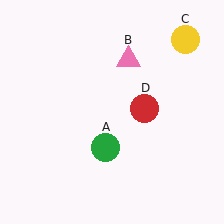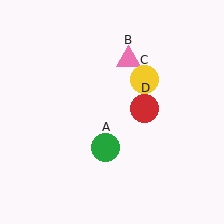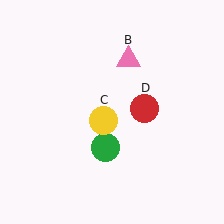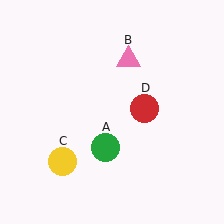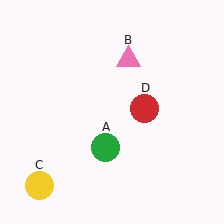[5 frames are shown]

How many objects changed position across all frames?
1 object changed position: yellow circle (object C).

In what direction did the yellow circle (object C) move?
The yellow circle (object C) moved down and to the left.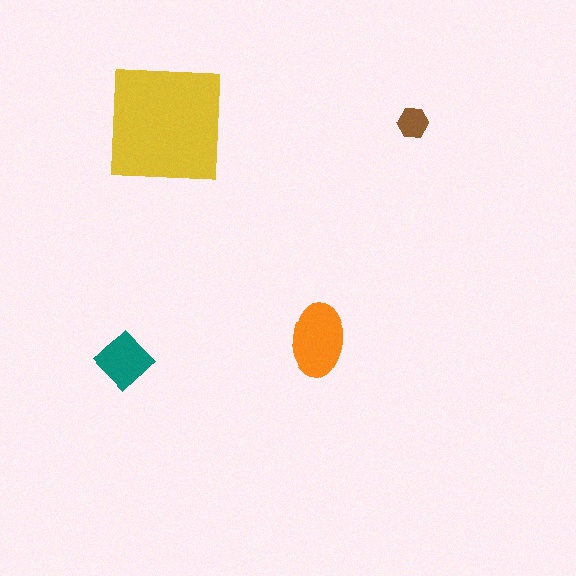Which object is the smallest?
The brown hexagon.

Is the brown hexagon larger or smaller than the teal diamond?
Smaller.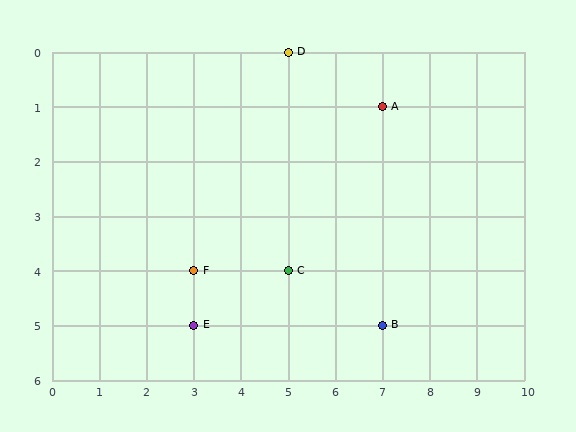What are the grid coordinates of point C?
Point C is at grid coordinates (5, 4).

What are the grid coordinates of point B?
Point B is at grid coordinates (7, 5).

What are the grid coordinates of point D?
Point D is at grid coordinates (5, 0).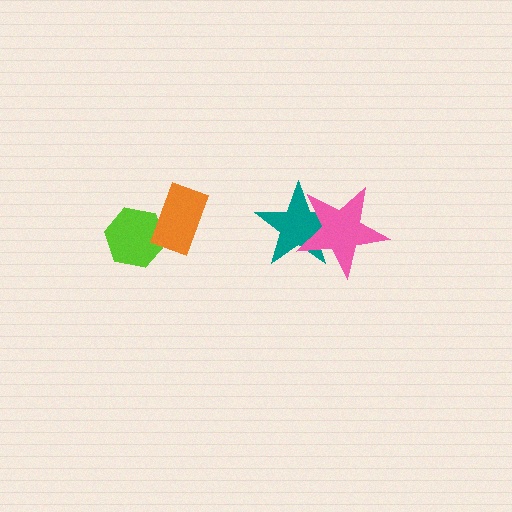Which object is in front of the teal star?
The pink star is in front of the teal star.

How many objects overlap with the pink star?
1 object overlaps with the pink star.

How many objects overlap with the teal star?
1 object overlaps with the teal star.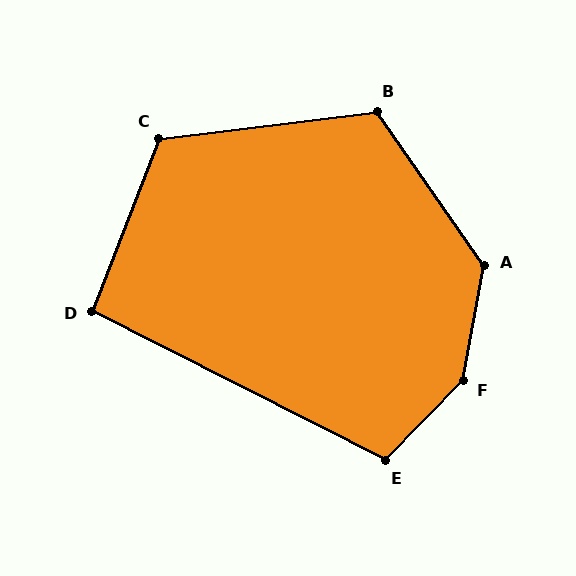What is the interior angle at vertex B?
Approximately 118 degrees (obtuse).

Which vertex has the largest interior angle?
F, at approximately 147 degrees.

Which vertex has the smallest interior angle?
D, at approximately 96 degrees.